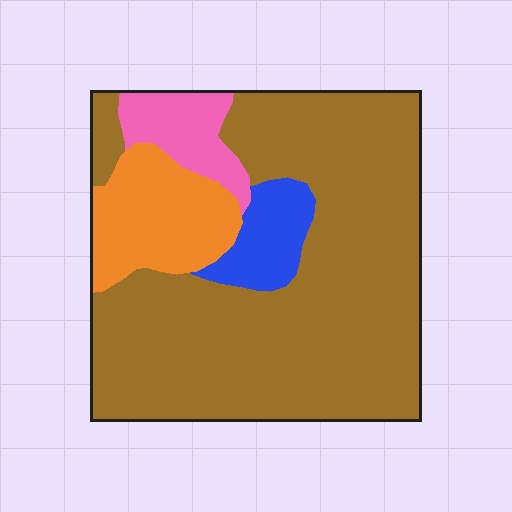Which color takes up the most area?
Brown, at roughly 70%.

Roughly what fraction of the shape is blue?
Blue covers roughly 5% of the shape.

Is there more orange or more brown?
Brown.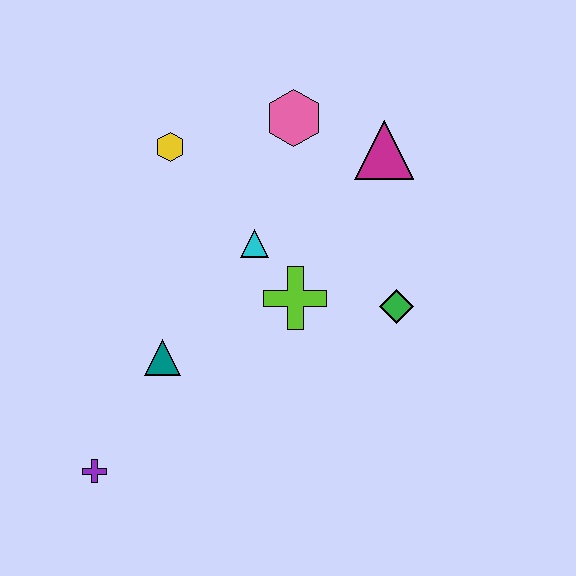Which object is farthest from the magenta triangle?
The purple cross is farthest from the magenta triangle.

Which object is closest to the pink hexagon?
The magenta triangle is closest to the pink hexagon.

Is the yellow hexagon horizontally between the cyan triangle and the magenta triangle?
No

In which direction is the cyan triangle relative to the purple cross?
The cyan triangle is above the purple cross.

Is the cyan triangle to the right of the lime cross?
No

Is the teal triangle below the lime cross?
Yes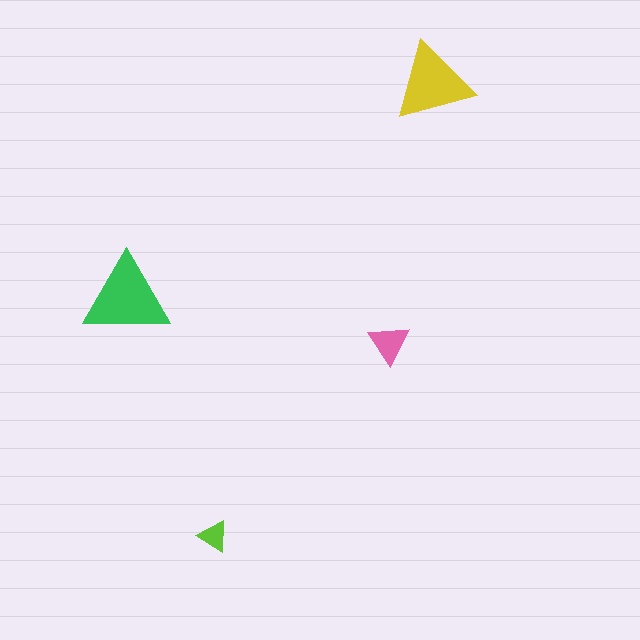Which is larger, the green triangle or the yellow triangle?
The green one.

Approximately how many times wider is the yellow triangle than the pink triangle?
About 2 times wider.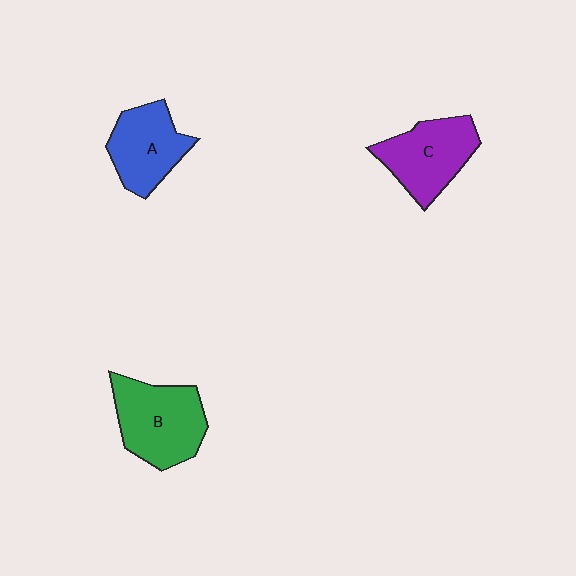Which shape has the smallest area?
Shape A (blue).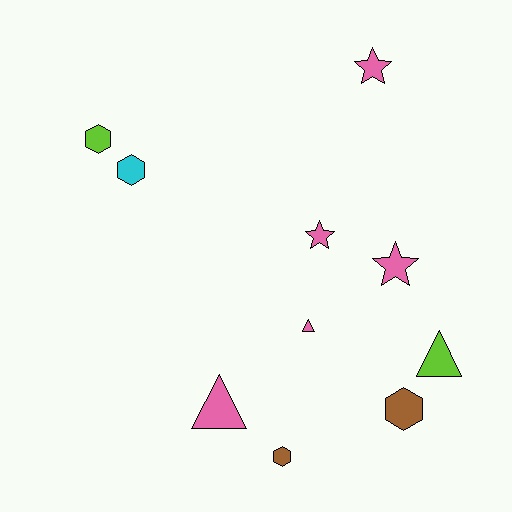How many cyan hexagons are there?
There is 1 cyan hexagon.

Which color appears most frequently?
Pink, with 5 objects.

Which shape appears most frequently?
Hexagon, with 4 objects.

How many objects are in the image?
There are 10 objects.